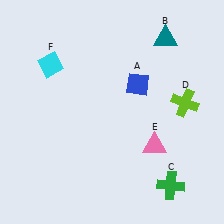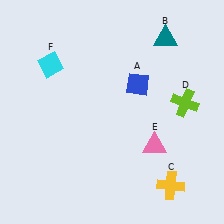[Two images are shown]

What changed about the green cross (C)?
In Image 1, C is green. In Image 2, it changed to yellow.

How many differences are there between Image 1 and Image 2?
There is 1 difference between the two images.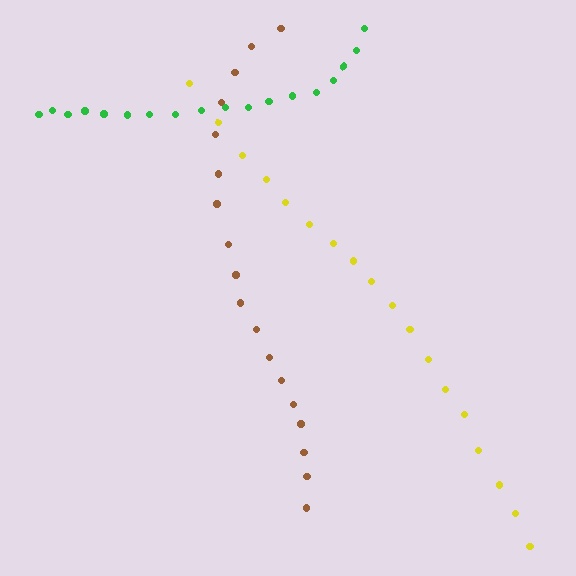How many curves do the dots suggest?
There are 3 distinct paths.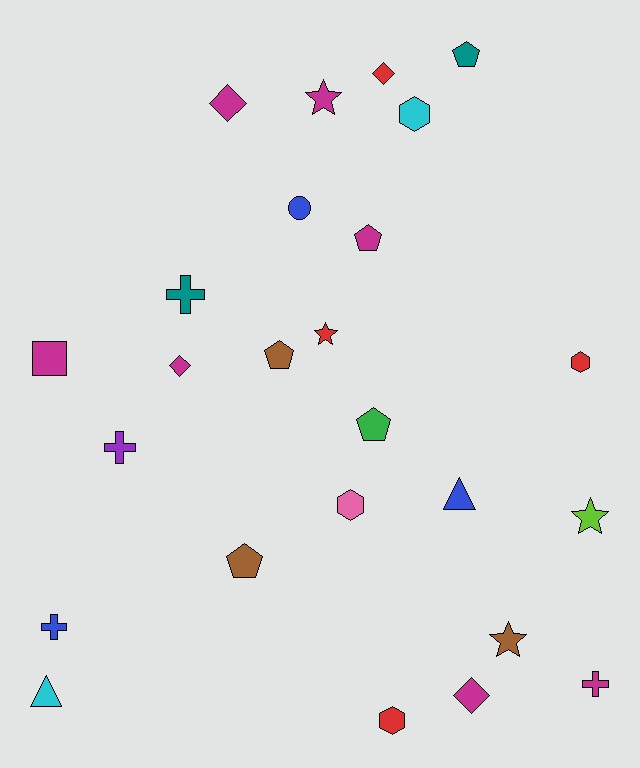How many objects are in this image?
There are 25 objects.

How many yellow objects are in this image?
There are no yellow objects.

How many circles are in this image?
There is 1 circle.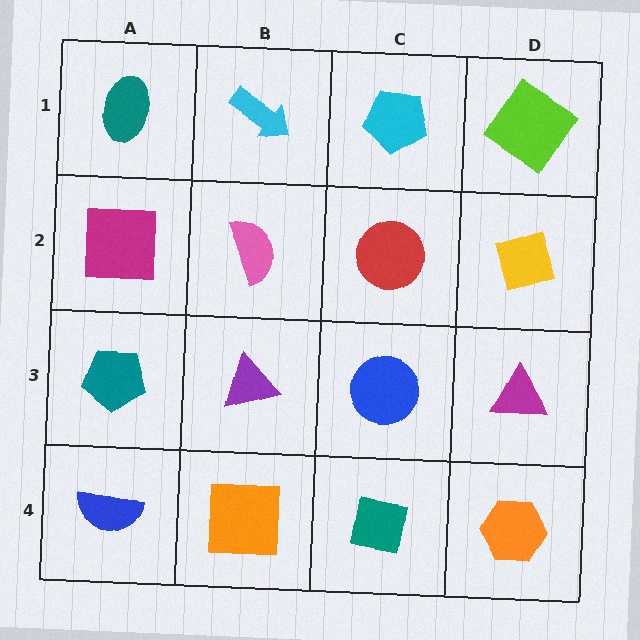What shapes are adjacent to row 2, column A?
A teal ellipse (row 1, column A), a teal pentagon (row 3, column A), a pink semicircle (row 2, column B).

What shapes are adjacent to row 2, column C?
A cyan pentagon (row 1, column C), a blue circle (row 3, column C), a pink semicircle (row 2, column B), a yellow diamond (row 2, column D).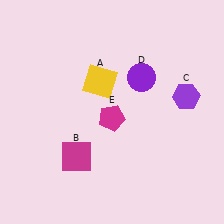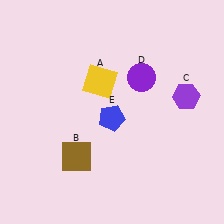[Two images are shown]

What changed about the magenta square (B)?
In Image 1, B is magenta. In Image 2, it changed to brown.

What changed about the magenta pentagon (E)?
In Image 1, E is magenta. In Image 2, it changed to blue.